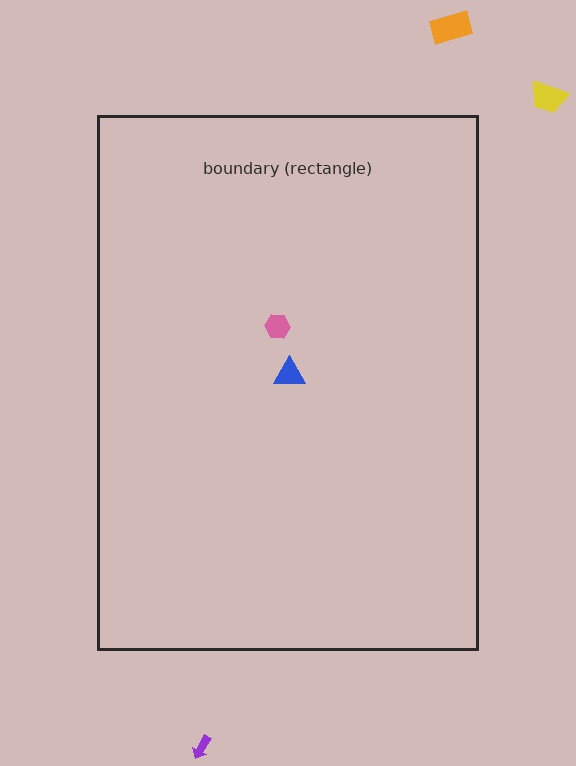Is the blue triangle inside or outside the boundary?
Inside.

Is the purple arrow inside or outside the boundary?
Outside.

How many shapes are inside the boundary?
2 inside, 3 outside.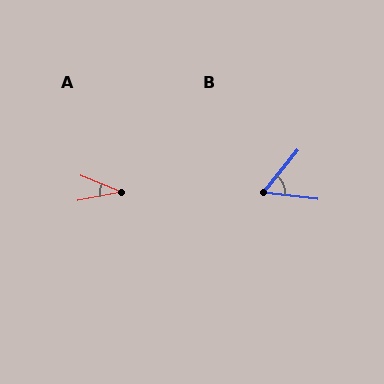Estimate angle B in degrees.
Approximately 58 degrees.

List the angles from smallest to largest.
A (34°), B (58°).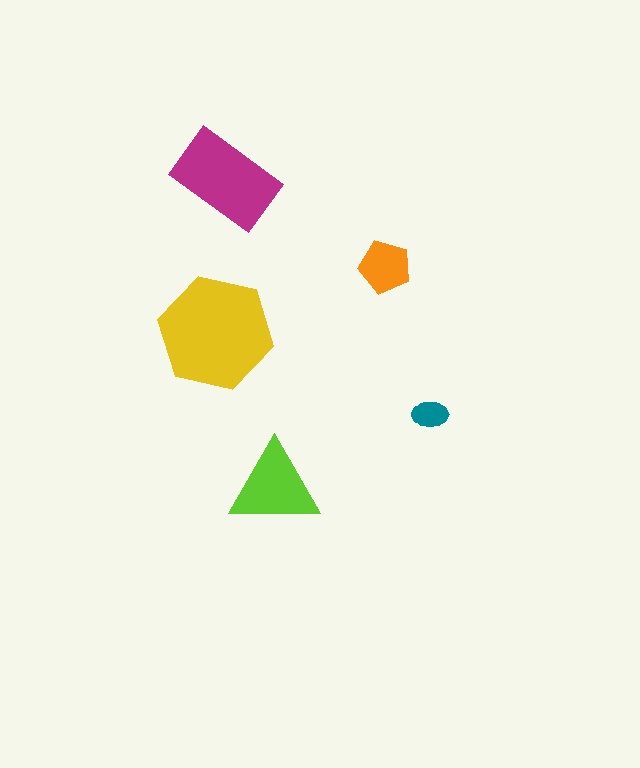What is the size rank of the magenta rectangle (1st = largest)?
2nd.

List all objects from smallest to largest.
The teal ellipse, the orange pentagon, the lime triangle, the magenta rectangle, the yellow hexagon.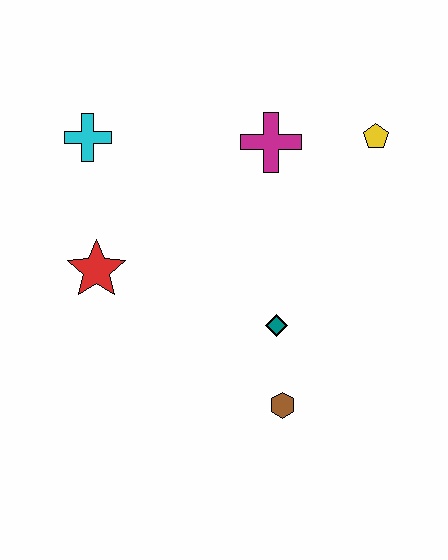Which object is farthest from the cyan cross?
The brown hexagon is farthest from the cyan cross.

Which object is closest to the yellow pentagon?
The magenta cross is closest to the yellow pentagon.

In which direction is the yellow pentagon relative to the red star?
The yellow pentagon is to the right of the red star.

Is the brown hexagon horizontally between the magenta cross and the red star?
No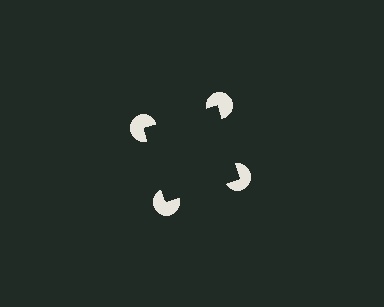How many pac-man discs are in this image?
There are 4 — one at each vertex of the illusory square.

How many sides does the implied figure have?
4 sides.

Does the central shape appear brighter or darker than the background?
It typically appears slightly darker than the background, even though no actual brightness change is drawn.